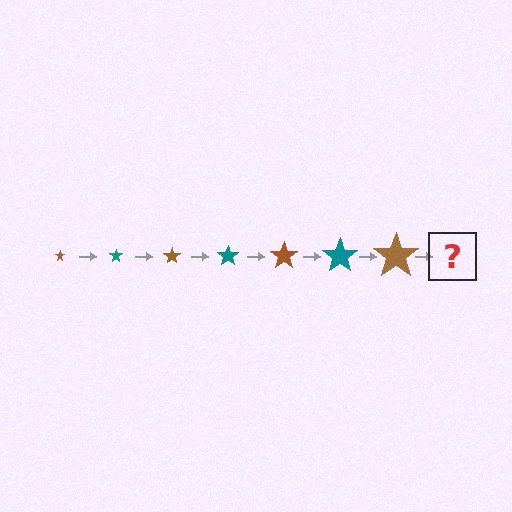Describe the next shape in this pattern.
It should be a teal star, larger than the previous one.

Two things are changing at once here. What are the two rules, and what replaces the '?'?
The two rules are that the star grows larger each step and the color cycles through brown and teal. The '?' should be a teal star, larger than the previous one.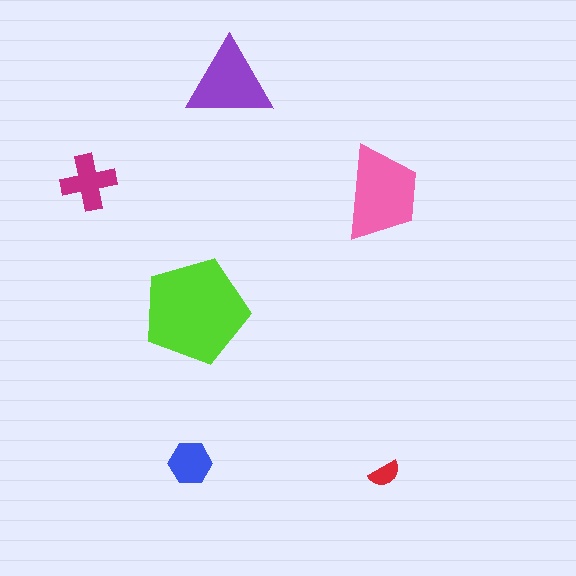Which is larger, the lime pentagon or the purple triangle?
The lime pentagon.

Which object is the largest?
The lime pentagon.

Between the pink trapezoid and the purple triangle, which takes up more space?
The pink trapezoid.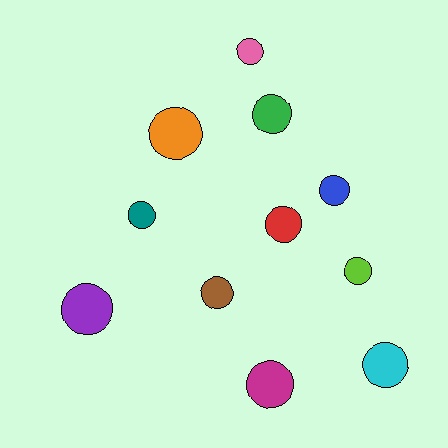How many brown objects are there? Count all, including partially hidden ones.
There is 1 brown object.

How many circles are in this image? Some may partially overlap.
There are 11 circles.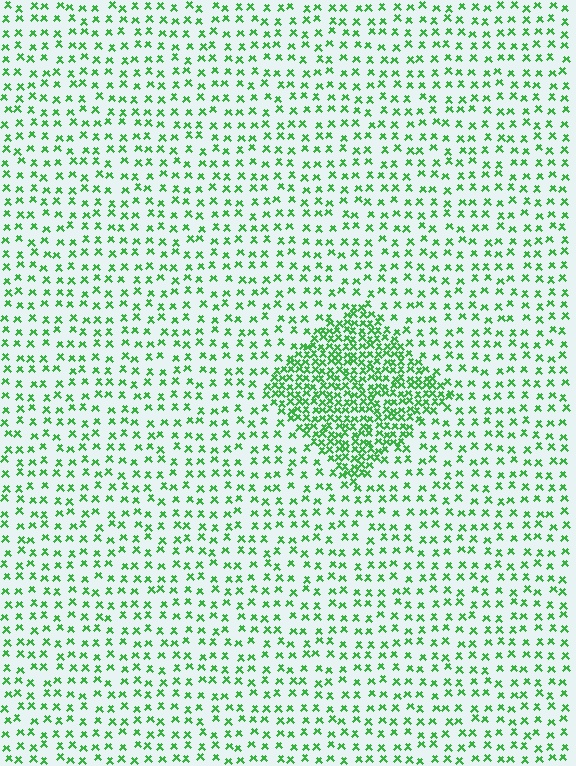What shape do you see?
I see a diamond.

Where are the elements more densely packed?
The elements are more densely packed inside the diamond boundary.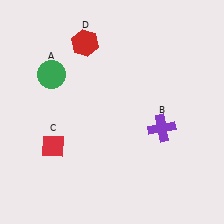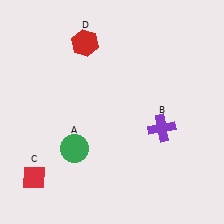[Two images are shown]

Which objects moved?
The objects that moved are: the green circle (A), the red diamond (C).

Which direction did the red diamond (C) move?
The red diamond (C) moved down.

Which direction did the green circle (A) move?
The green circle (A) moved down.